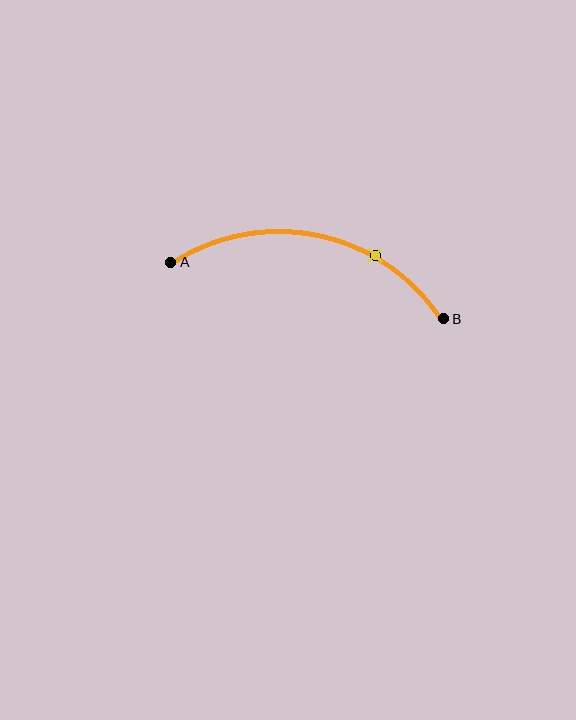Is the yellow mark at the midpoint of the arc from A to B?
No. The yellow mark lies on the arc but is closer to endpoint B. The arc midpoint would be at the point on the curve equidistant along the arc from both A and B.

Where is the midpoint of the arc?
The arc midpoint is the point on the curve farthest from the straight line joining A and B. It sits above that line.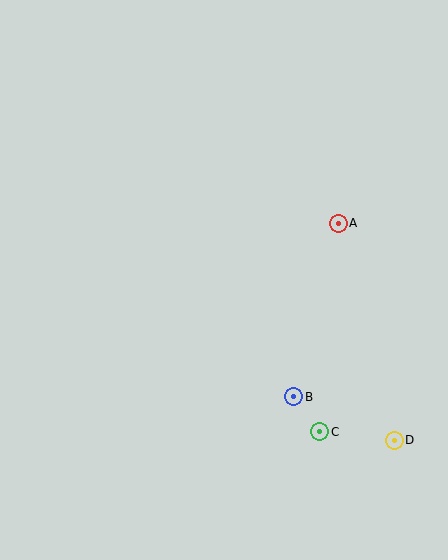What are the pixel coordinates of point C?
Point C is at (320, 432).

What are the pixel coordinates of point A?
Point A is at (338, 223).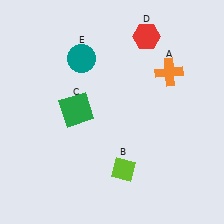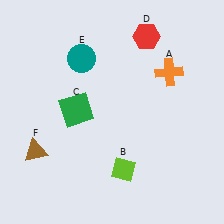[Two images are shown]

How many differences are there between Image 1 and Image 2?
There is 1 difference between the two images.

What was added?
A brown triangle (F) was added in Image 2.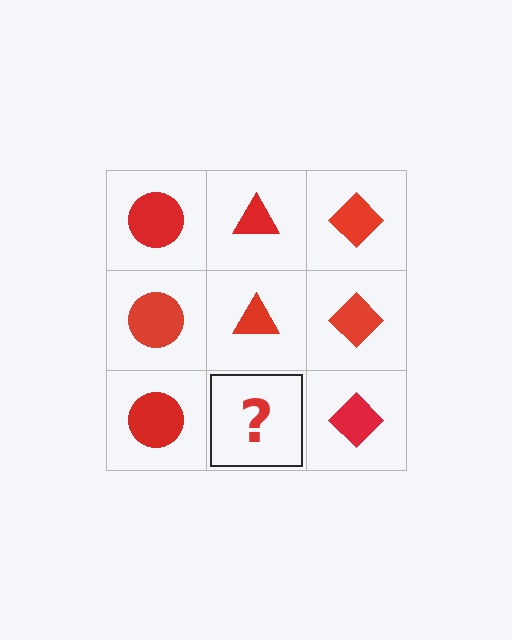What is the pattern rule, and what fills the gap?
The rule is that each column has a consistent shape. The gap should be filled with a red triangle.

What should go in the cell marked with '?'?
The missing cell should contain a red triangle.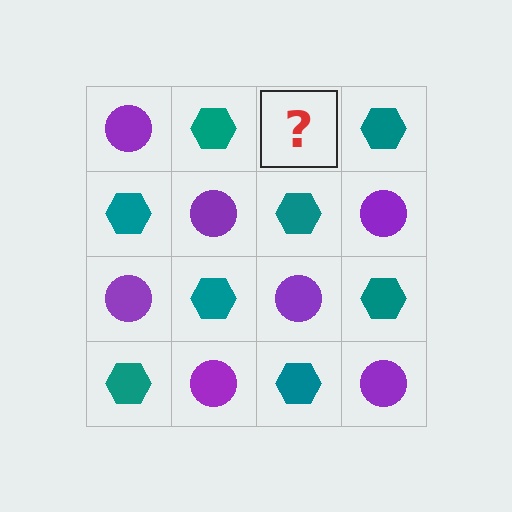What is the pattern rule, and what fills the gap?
The rule is that it alternates purple circle and teal hexagon in a checkerboard pattern. The gap should be filled with a purple circle.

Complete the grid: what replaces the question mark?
The question mark should be replaced with a purple circle.